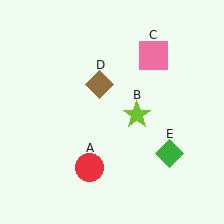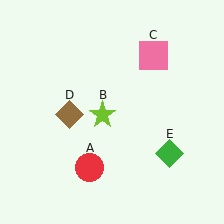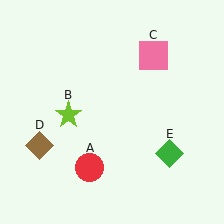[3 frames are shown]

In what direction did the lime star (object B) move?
The lime star (object B) moved left.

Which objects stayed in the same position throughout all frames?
Red circle (object A) and pink square (object C) and green diamond (object E) remained stationary.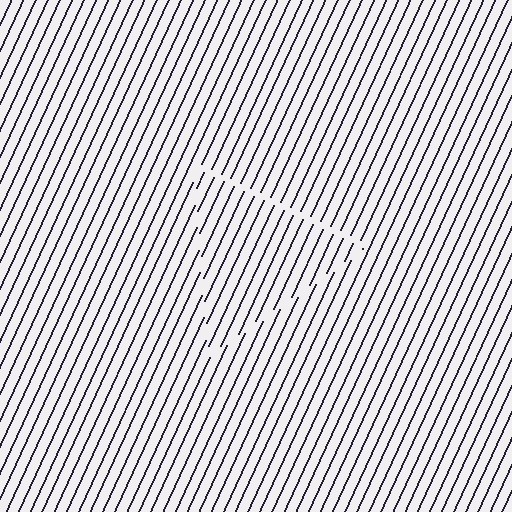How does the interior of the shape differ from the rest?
The interior of the shape contains the same grating, shifted by half a period — the contour is defined by the phase discontinuity where line-ends from the inner and outer gratings abut.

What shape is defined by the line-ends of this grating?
An illusory triangle. The interior of the shape contains the same grating, shifted by half a period — the contour is defined by the phase discontinuity where line-ends from the inner and outer gratings abut.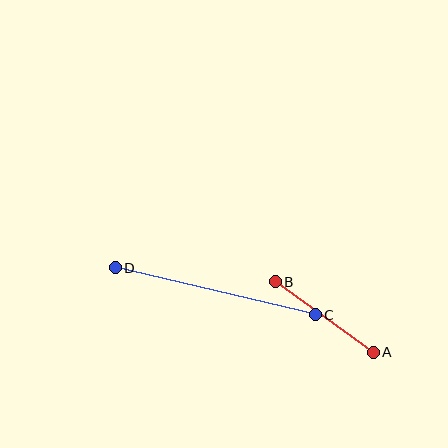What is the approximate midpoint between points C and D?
The midpoint is at approximately (215, 291) pixels.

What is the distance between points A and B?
The distance is approximately 121 pixels.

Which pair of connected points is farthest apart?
Points C and D are farthest apart.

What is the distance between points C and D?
The distance is approximately 206 pixels.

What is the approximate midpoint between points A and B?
The midpoint is at approximately (324, 317) pixels.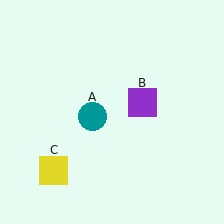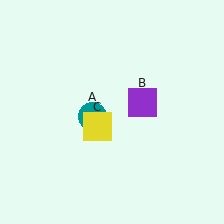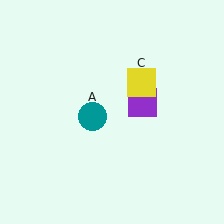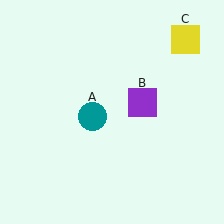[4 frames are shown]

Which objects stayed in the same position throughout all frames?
Teal circle (object A) and purple square (object B) remained stationary.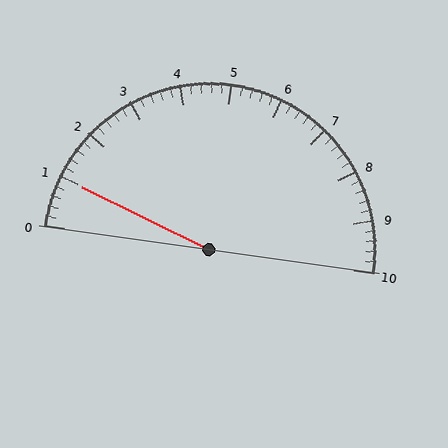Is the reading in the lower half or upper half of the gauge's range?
The reading is in the lower half of the range (0 to 10).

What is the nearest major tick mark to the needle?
The nearest major tick mark is 1.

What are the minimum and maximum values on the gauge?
The gauge ranges from 0 to 10.